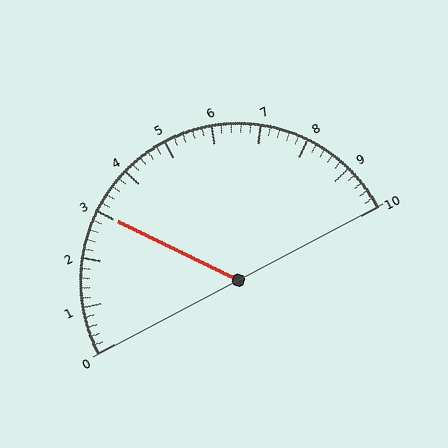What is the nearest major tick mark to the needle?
The nearest major tick mark is 3.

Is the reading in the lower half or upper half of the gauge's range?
The reading is in the lower half of the range (0 to 10).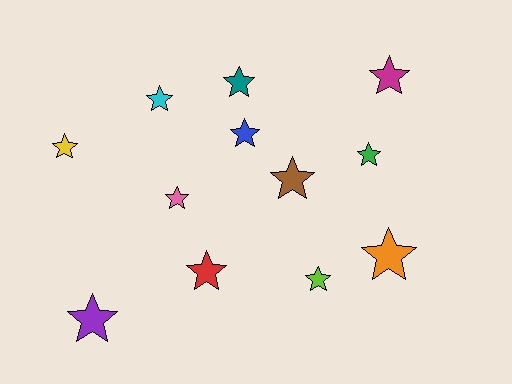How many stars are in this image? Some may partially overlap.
There are 12 stars.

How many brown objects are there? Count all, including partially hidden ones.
There is 1 brown object.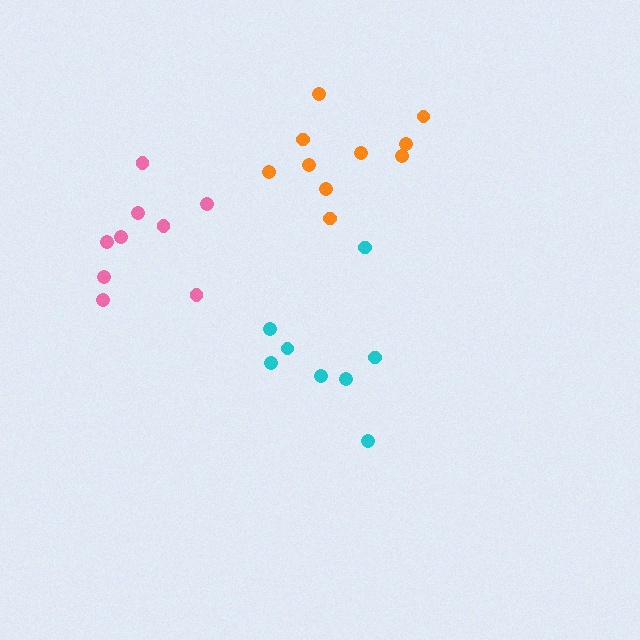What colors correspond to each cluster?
The clusters are colored: cyan, orange, pink.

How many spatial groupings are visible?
There are 3 spatial groupings.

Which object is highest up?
The orange cluster is topmost.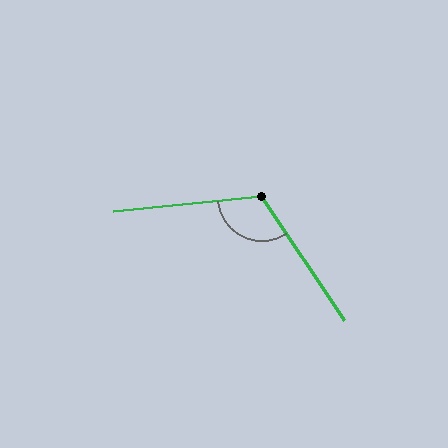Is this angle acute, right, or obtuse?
It is obtuse.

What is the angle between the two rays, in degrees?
Approximately 118 degrees.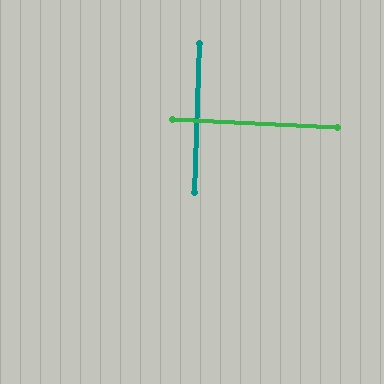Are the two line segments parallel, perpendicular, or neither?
Perpendicular — they meet at approximately 89°.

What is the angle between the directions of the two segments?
Approximately 89 degrees.